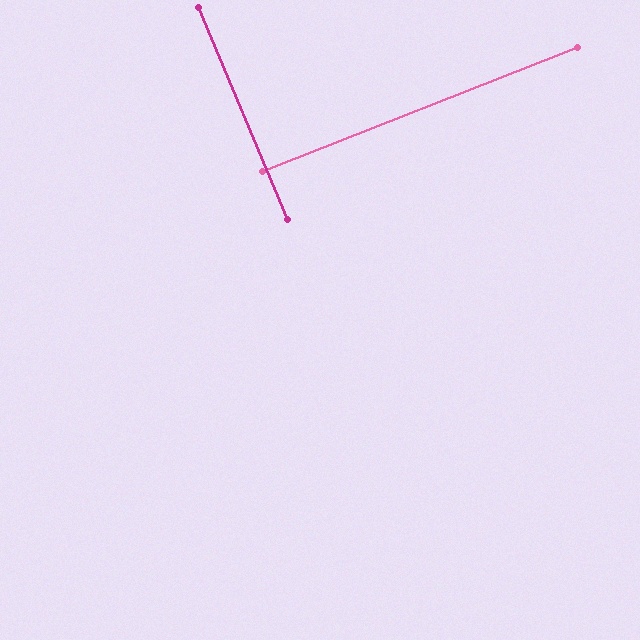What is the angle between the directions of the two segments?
Approximately 89 degrees.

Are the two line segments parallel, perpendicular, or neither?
Perpendicular — they meet at approximately 89°.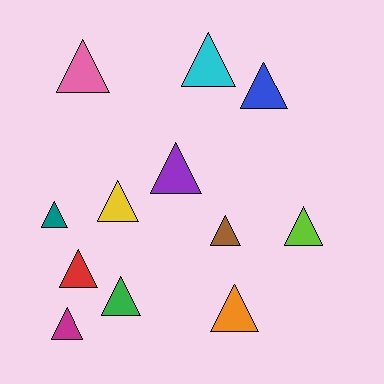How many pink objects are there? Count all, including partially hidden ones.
There is 1 pink object.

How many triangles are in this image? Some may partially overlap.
There are 12 triangles.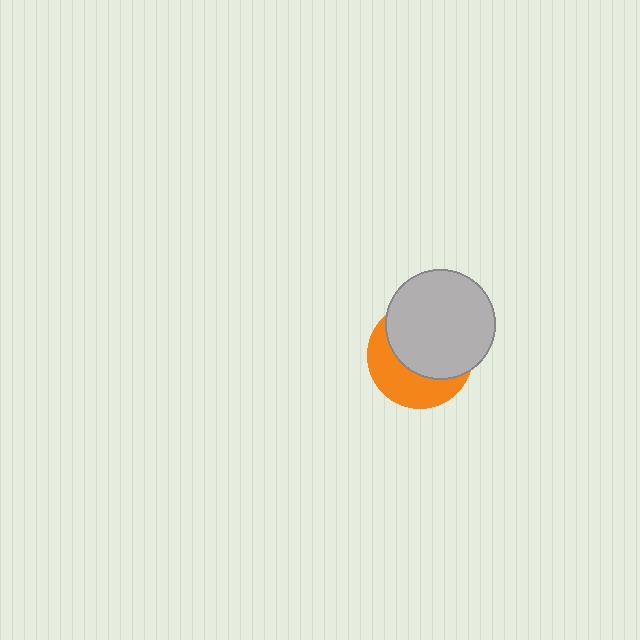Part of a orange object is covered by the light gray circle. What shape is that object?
It is a circle.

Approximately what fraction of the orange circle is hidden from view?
Roughly 60% of the orange circle is hidden behind the light gray circle.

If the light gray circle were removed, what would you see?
You would see the complete orange circle.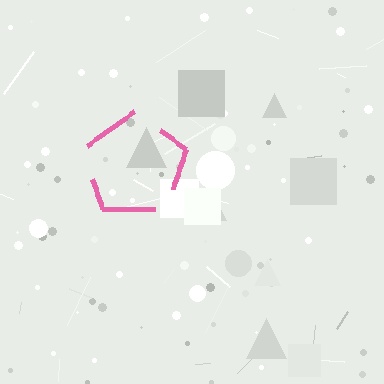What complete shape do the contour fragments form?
The contour fragments form a pentagon.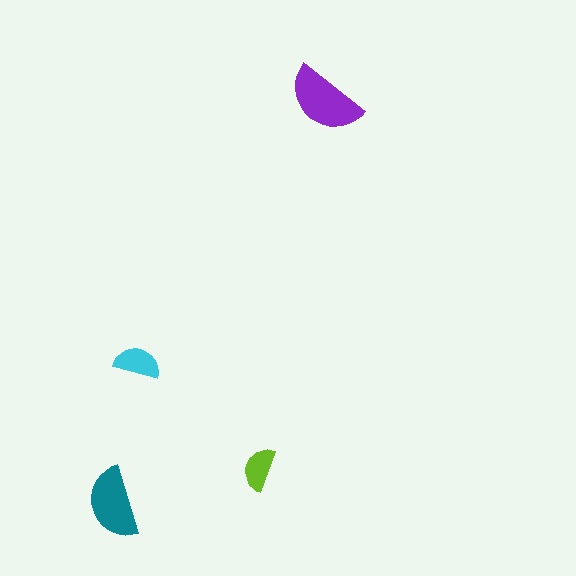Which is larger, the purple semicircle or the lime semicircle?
The purple one.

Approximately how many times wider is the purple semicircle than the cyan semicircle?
About 1.5 times wider.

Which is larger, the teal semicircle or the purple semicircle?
The purple one.